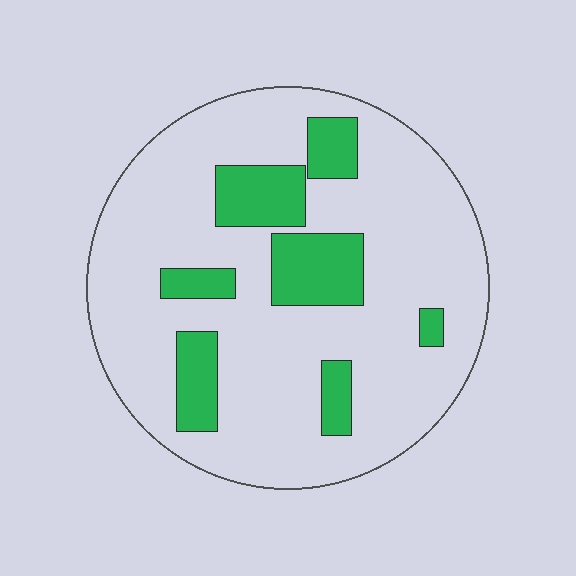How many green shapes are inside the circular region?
7.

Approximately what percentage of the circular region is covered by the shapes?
Approximately 20%.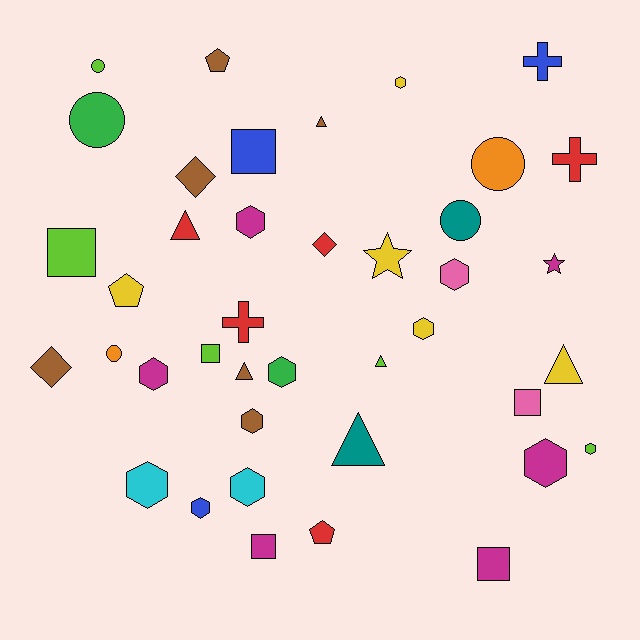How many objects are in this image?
There are 40 objects.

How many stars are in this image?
There are 2 stars.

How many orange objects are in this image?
There are 2 orange objects.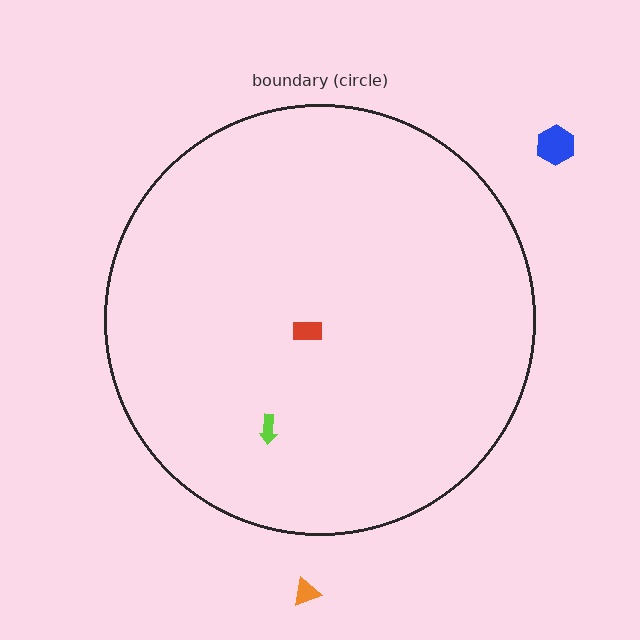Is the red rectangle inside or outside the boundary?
Inside.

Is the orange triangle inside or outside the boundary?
Outside.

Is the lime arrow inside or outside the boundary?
Inside.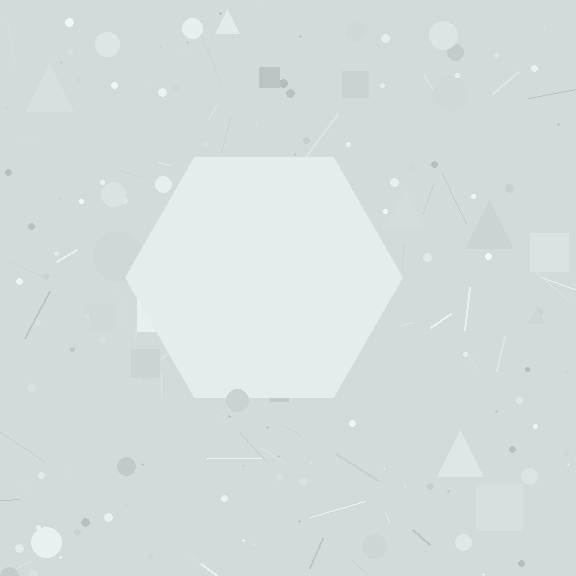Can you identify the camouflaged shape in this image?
The camouflaged shape is a hexagon.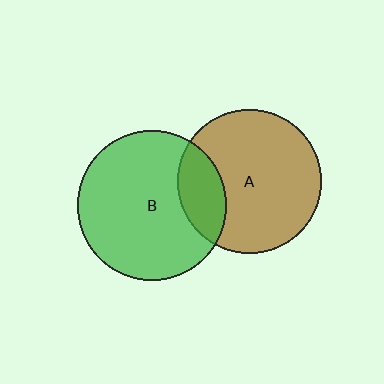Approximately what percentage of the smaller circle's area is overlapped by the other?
Approximately 20%.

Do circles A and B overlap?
Yes.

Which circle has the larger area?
Circle B (green).